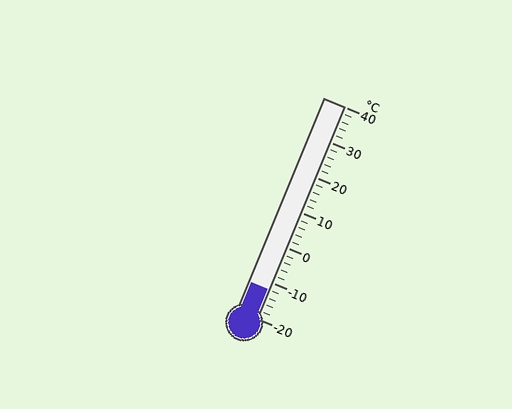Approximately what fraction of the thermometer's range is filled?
The thermometer is filled to approximately 15% of its range.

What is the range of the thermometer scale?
The thermometer scale ranges from -20°C to 40°C.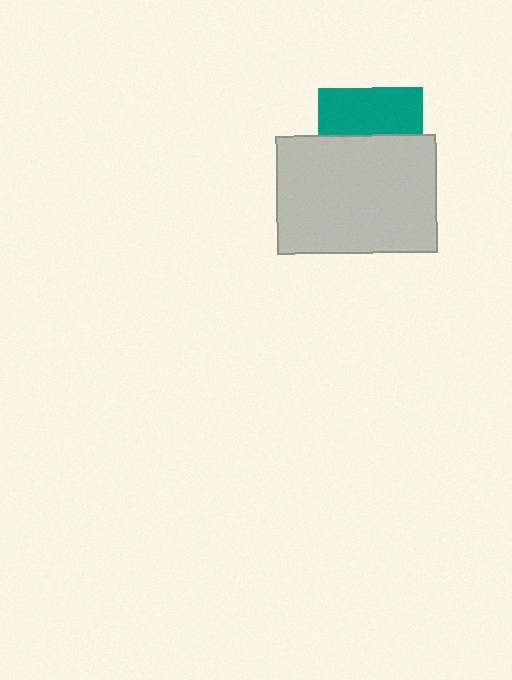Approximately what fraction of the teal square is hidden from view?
Roughly 56% of the teal square is hidden behind the light gray rectangle.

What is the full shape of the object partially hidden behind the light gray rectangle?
The partially hidden object is a teal square.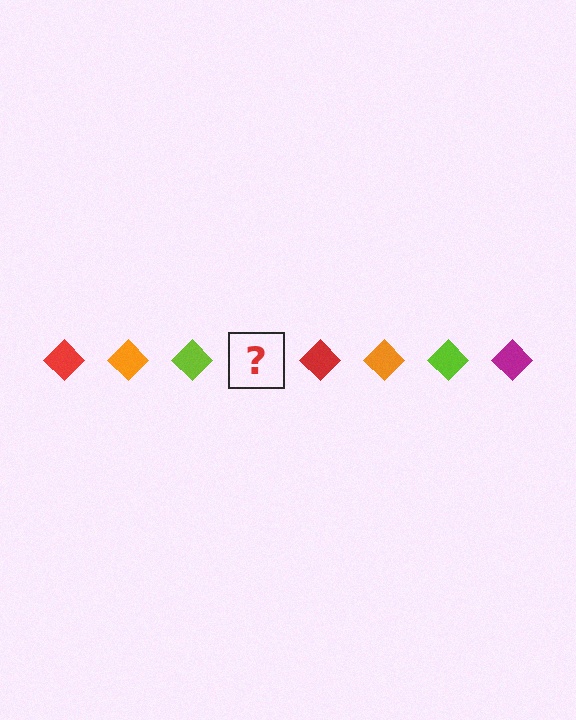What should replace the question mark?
The question mark should be replaced with a magenta diamond.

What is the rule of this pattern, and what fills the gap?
The rule is that the pattern cycles through red, orange, lime, magenta diamonds. The gap should be filled with a magenta diamond.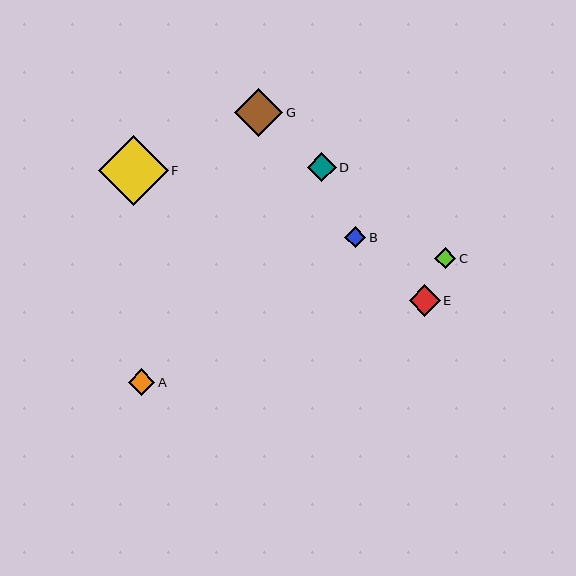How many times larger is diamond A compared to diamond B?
Diamond A is approximately 1.2 times the size of diamond B.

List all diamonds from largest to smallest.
From largest to smallest: F, G, E, D, A, B, C.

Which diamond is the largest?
Diamond F is the largest with a size of approximately 70 pixels.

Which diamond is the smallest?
Diamond C is the smallest with a size of approximately 21 pixels.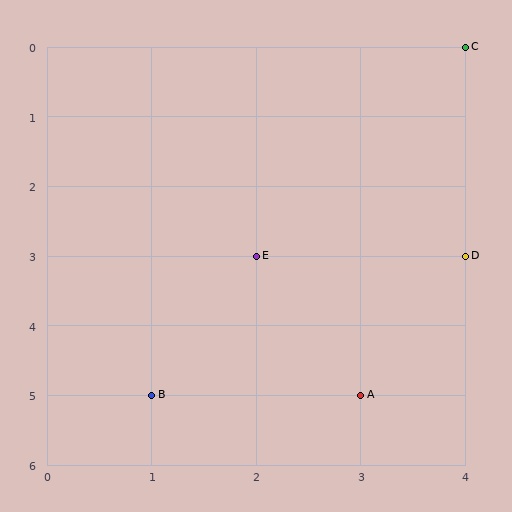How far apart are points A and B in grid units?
Points A and B are 2 columns apart.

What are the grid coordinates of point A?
Point A is at grid coordinates (3, 5).